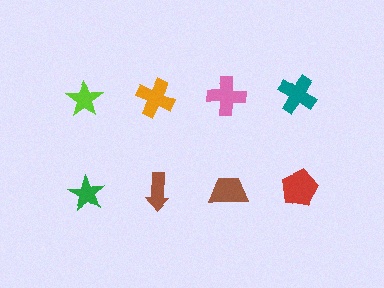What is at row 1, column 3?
A pink cross.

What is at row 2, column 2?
A brown arrow.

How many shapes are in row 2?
4 shapes.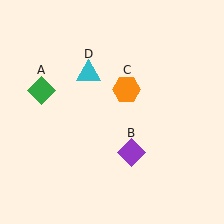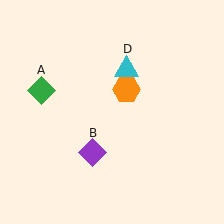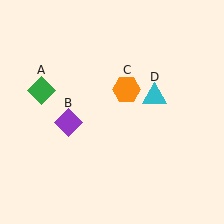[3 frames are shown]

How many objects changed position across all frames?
2 objects changed position: purple diamond (object B), cyan triangle (object D).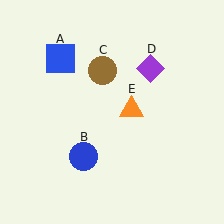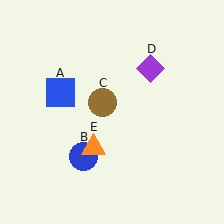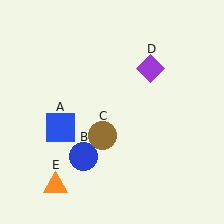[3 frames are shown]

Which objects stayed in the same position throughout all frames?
Blue circle (object B) and purple diamond (object D) remained stationary.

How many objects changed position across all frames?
3 objects changed position: blue square (object A), brown circle (object C), orange triangle (object E).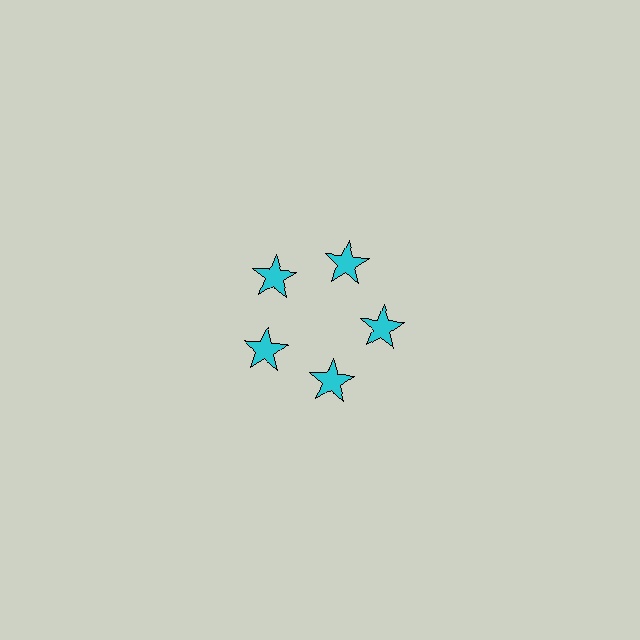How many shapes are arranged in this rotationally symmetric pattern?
There are 5 shapes, arranged in 5 groups of 1.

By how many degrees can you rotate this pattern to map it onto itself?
The pattern maps onto itself every 72 degrees of rotation.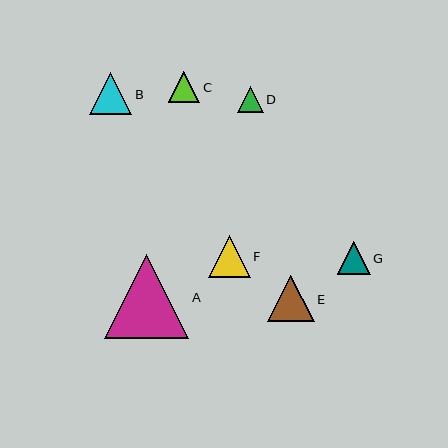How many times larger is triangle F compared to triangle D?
Triangle F is approximately 1.6 times the size of triangle D.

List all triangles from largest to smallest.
From largest to smallest: A, E, B, F, G, C, D.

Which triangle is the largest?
Triangle A is the largest with a size of approximately 85 pixels.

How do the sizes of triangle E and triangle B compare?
Triangle E and triangle B are approximately the same size.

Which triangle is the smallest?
Triangle D is the smallest with a size of approximately 26 pixels.